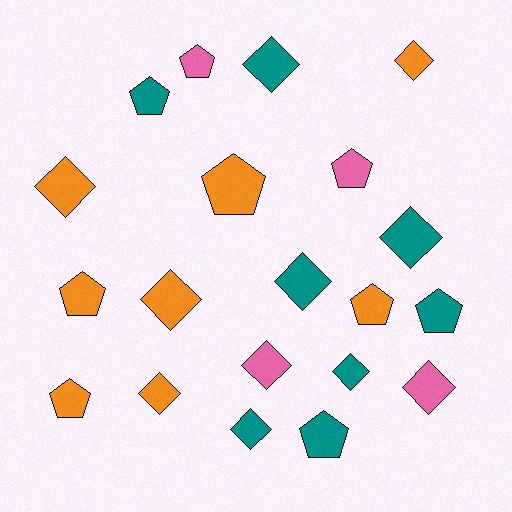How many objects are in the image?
There are 20 objects.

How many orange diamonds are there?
There are 4 orange diamonds.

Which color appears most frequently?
Teal, with 8 objects.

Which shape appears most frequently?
Diamond, with 11 objects.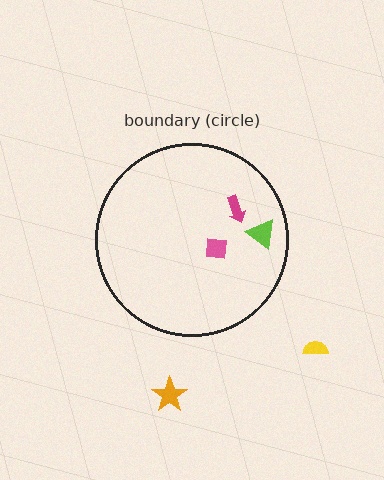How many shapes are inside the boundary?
3 inside, 2 outside.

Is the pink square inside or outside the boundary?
Inside.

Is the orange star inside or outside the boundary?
Outside.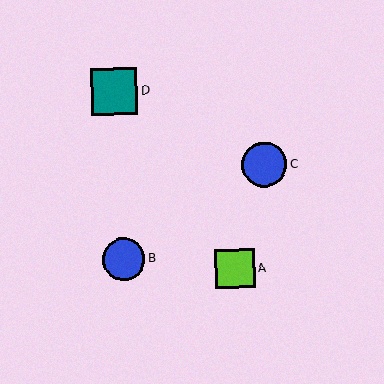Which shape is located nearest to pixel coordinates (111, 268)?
The blue circle (labeled B) at (124, 259) is nearest to that location.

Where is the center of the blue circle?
The center of the blue circle is at (264, 164).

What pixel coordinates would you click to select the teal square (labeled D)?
Click at (114, 91) to select the teal square D.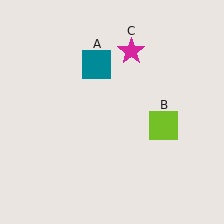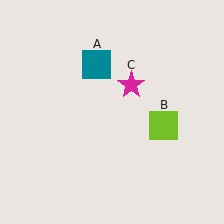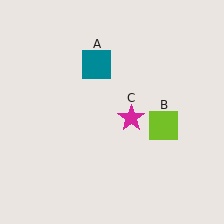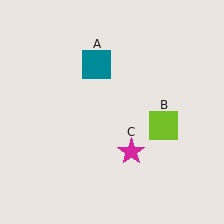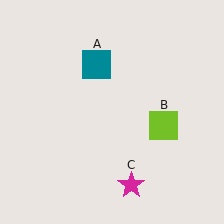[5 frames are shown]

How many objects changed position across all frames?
1 object changed position: magenta star (object C).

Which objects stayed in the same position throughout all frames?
Teal square (object A) and lime square (object B) remained stationary.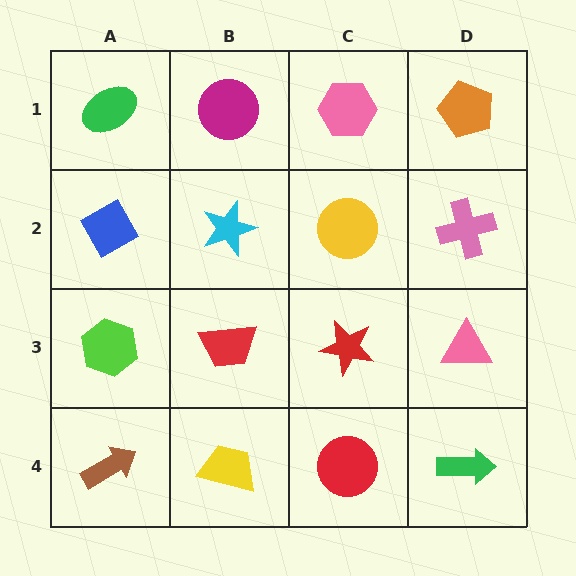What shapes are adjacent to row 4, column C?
A red star (row 3, column C), a yellow trapezoid (row 4, column B), a green arrow (row 4, column D).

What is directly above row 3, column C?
A yellow circle.